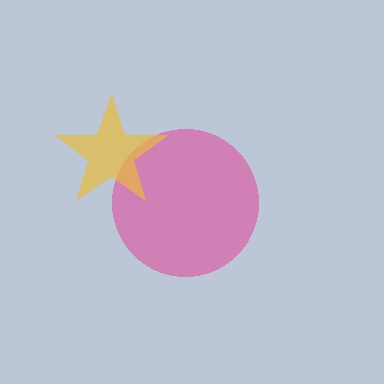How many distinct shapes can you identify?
There are 2 distinct shapes: a pink circle, a yellow star.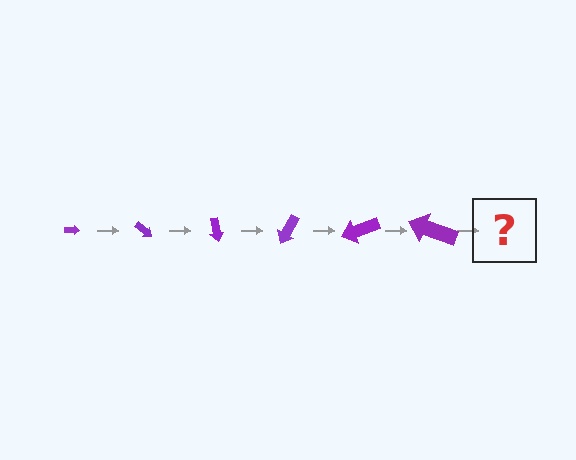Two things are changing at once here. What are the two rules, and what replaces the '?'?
The two rules are that the arrow grows larger each step and it rotates 40 degrees each step. The '?' should be an arrow, larger than the previous one and rotated 240 degrees from the start.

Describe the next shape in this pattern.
It should be an arrow, larger than the previous one and rotated 240 degrees from the start.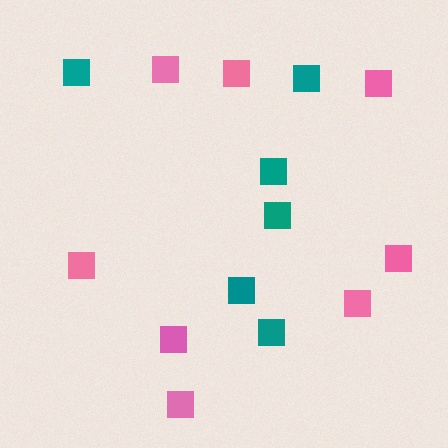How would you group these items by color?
There are 2 groups: one group of pink squares (8) and one group of teal squares (6).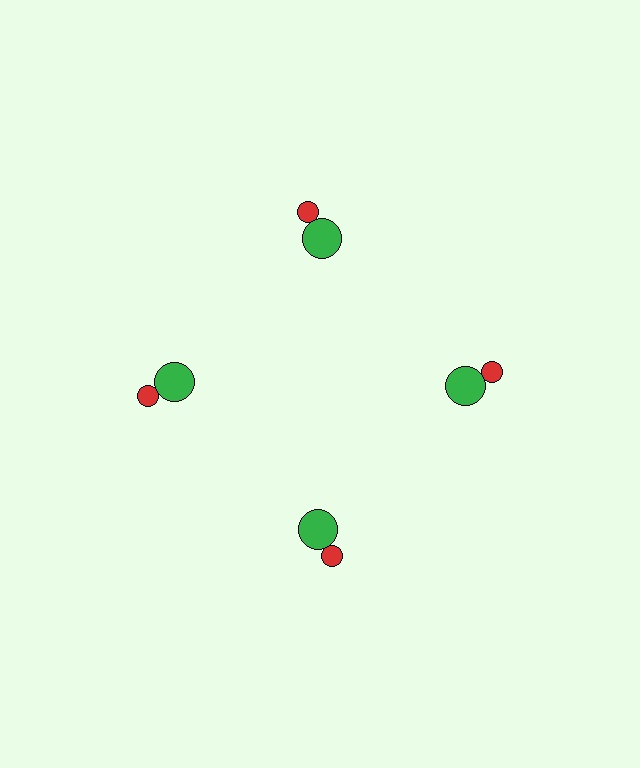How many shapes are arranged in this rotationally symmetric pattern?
There are 8 shapes, arranged in 4 groups of 2.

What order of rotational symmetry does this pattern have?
This pattern has 4-fold rotational symmetry.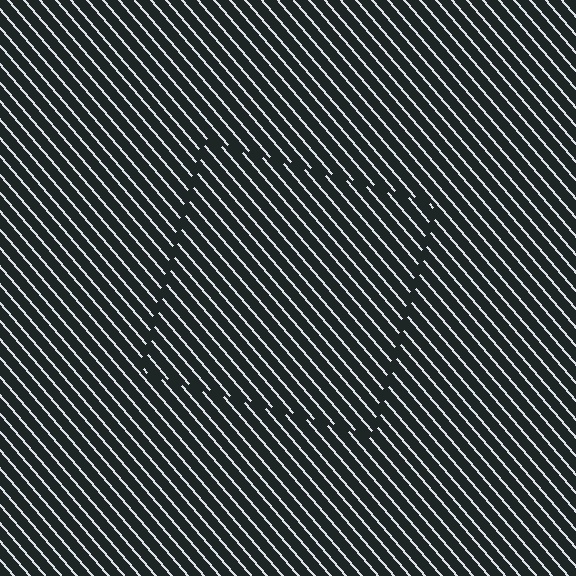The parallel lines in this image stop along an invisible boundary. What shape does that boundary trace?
An illusory square. The interior of the shape contains the same grating, shifted by half a period — the contour is defined by the phase discontinuity where line-ends from the inner and outer gratings abut.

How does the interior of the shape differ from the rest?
The interior of the shape contains the same grating, shifted by half a period — the contour is defined by the phase discontinuity where line-ends from the inner and outer gratings abut.